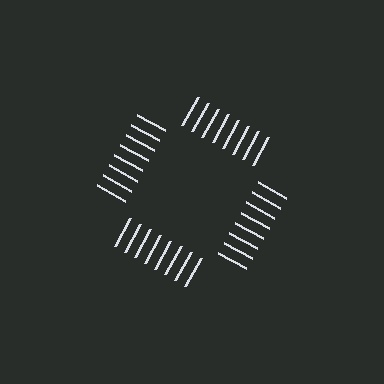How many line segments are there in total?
32 — 8 along each of the 4 edges.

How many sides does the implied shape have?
4 sides — the line-ends trace a square.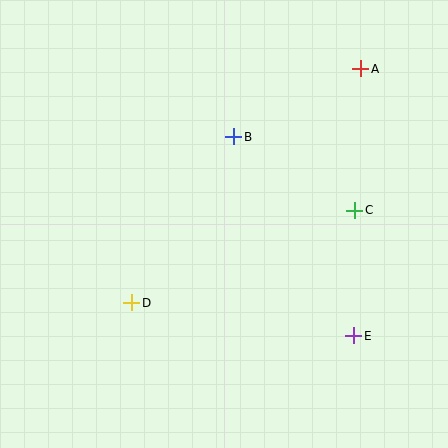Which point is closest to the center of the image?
Point B at (234, 137) is closest to the center.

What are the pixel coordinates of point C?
Point C is at (355, 210).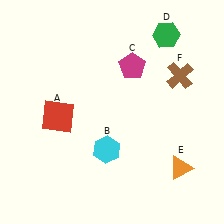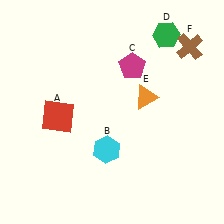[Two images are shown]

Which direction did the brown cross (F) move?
The brown cross (F) moved up.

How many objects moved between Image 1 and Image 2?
2 objects moved between the two images.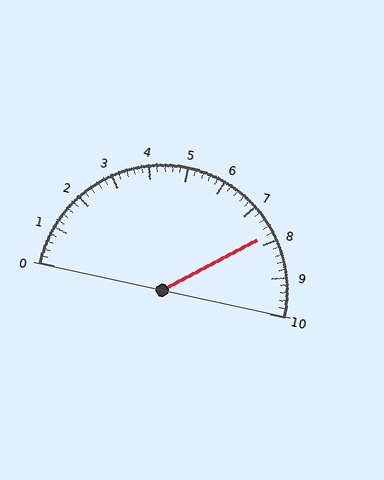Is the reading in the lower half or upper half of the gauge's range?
The reading is in the upper half of the range (0 to 10).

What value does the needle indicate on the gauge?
The needle indicates approximately 7.8.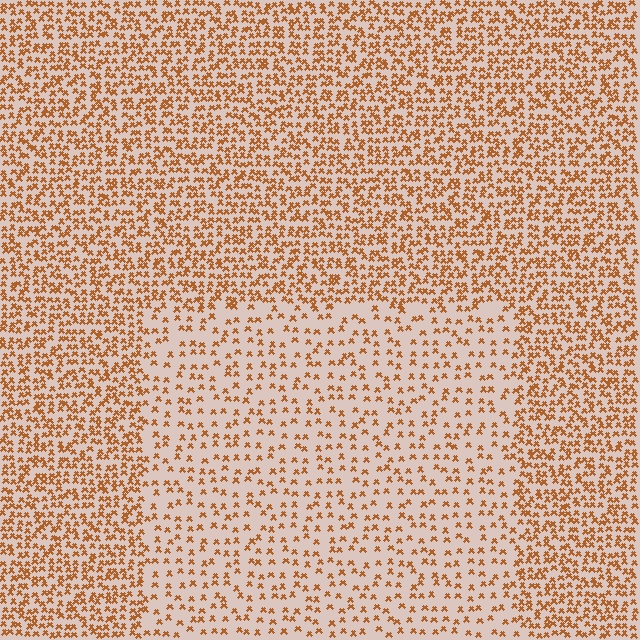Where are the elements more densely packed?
The elements are more densely packed outside the rectangle boundary.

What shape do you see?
I see a rectangle.